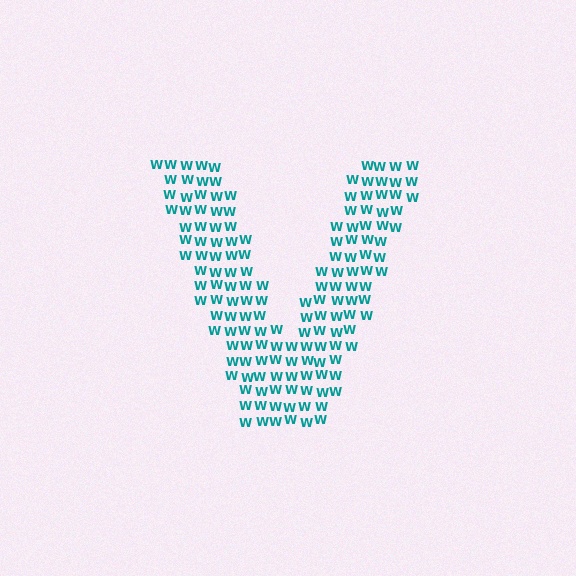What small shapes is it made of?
It is made of small letter W's.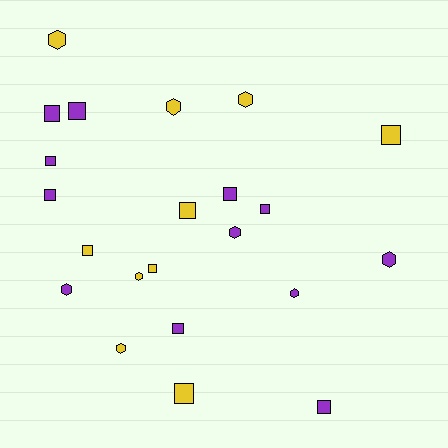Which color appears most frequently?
Purple, with 12 objects.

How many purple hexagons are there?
There are 4 purple hexagons.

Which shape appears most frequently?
Square, with 13 objects.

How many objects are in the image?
There are 22 objects.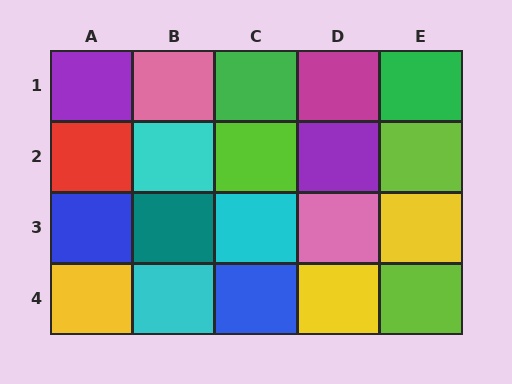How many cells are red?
1 cell is red.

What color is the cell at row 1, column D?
Magenta.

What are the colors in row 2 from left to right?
Red, cyan, lime, purple, lime.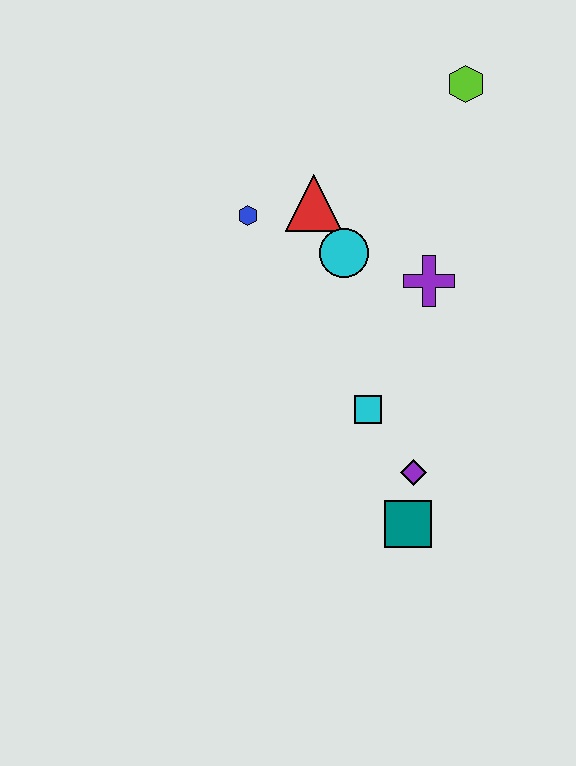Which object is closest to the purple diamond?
The teal square is closest to the purple diamond.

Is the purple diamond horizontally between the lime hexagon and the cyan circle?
Yes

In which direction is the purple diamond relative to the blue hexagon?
The purple diamond is below the blue hexagon.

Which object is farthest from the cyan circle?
The teal square is farthest from the cyan circle.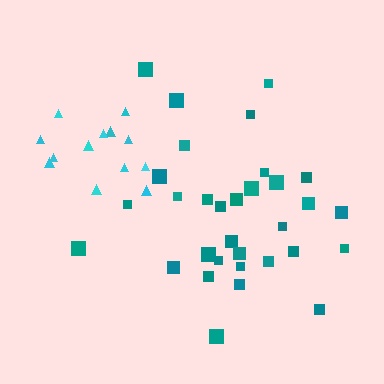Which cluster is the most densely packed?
Cyan.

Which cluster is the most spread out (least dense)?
Teal.